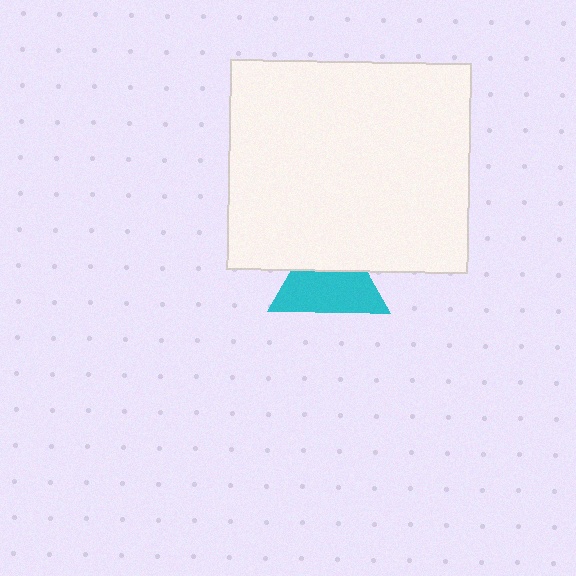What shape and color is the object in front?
The object in front is a white rectangle.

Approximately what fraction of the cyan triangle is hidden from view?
Roughly 40% of the cyan triangle is hidden behind the white rectangle.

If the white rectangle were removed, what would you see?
You would see the complete cyan triangle.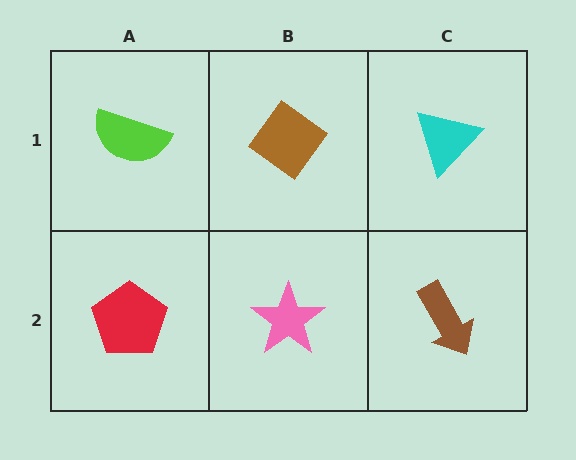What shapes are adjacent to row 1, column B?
A pink star (row 2, column B), a lime semicircle (row 1, column A), a cyan triangle (row 1, column C).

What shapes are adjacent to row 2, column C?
A cyan triangle (row 1, column C), a pink star (row 2, column B).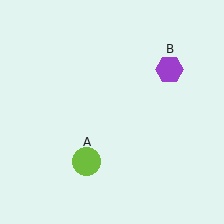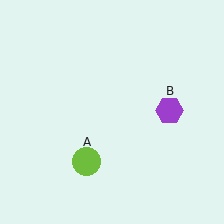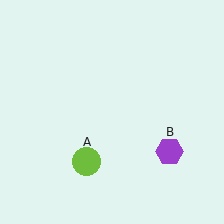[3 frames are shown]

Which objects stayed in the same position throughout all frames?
Lime circle (object A) remained stationary.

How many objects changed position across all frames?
1 object changed position: purple hexagon (object B).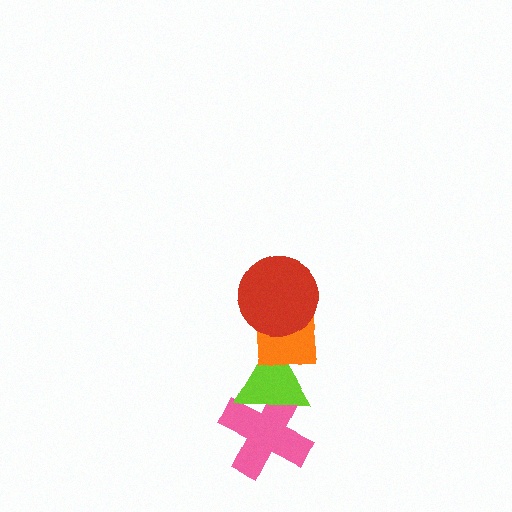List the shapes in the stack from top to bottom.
From top to bottom: the red circle, the orange square, the lime triangle, the pink cross.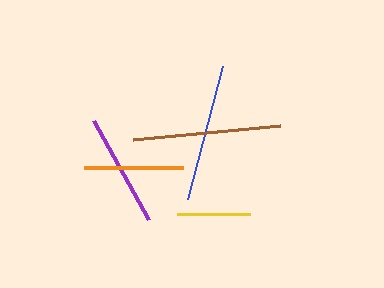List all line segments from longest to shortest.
From longest to shortest: brown, blue, purple, orange, yellow.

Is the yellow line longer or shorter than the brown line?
The brown line is longer than the yellow line.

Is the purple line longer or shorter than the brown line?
The brown line is longer than the purple line.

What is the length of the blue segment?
The blue segment is approximately 137 pixels long.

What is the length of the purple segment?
The purple segment is approximately 114 pixels long.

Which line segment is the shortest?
The yellow line is the shortest at approximately 73 pixels.